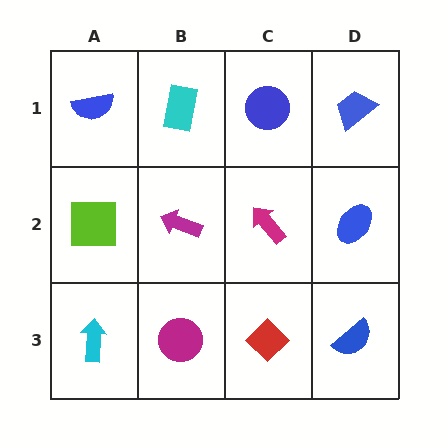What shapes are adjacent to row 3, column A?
A lime square (row 2, column A), a magenta circle (row 3, column B).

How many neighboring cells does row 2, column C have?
4.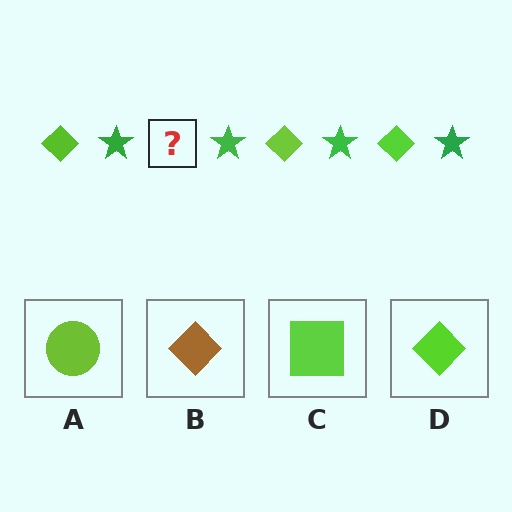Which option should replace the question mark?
Option D.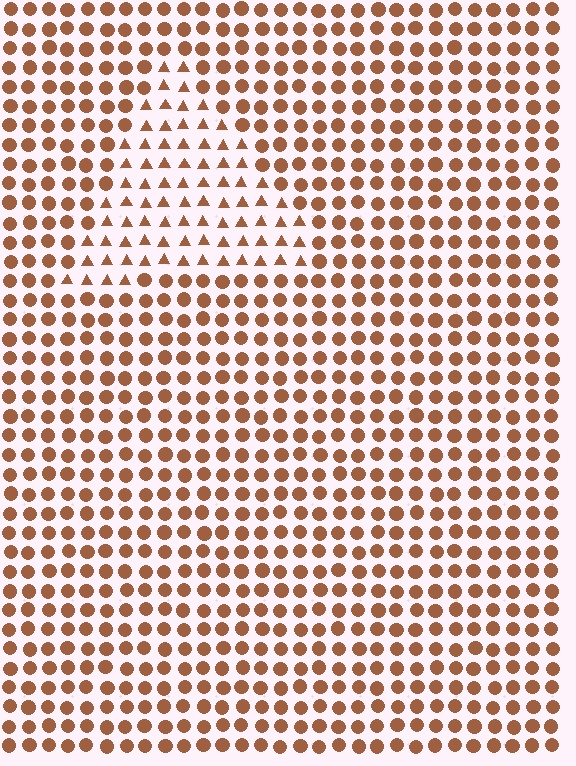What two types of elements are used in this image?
The image uses triangles inside the triangle region and circles outside it.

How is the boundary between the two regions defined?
The boundary is defined by a change in element shape: triangles inside vs. circles outside. All elements share the same color and spacing.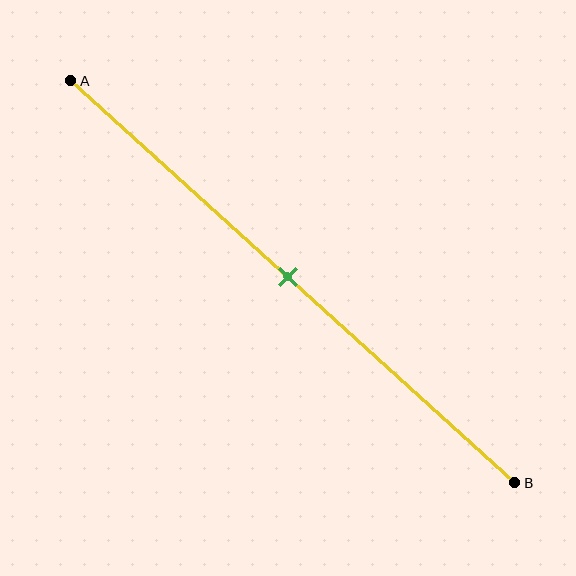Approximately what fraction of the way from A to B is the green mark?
The green mark is approximately 50% of the way from A to B.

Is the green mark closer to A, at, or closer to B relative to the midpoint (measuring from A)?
The green mark is approximately at the midpoint of segment AB.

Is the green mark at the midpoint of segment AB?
Yes, the mark is approximately at the midpoint.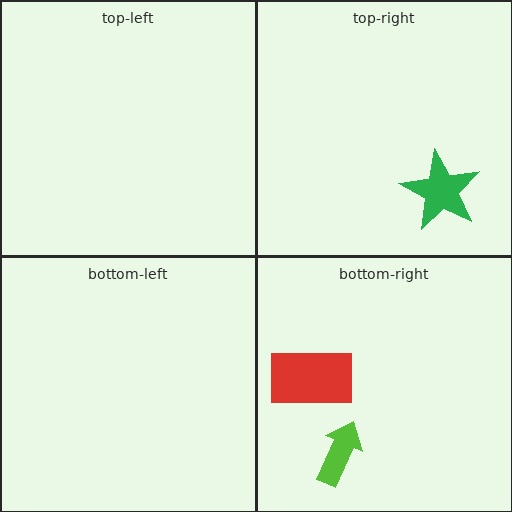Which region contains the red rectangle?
The bottom-right region.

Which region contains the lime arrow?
The bottom-right region.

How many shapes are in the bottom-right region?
2.